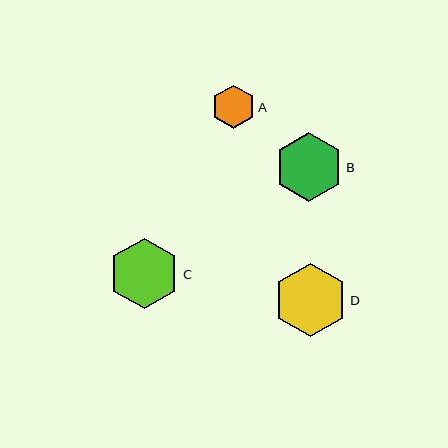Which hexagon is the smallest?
Hexagon A is the smallest with a size of approximately 43 pixels.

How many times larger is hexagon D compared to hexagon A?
Hexagon D is approximately 1.7 times the size of hexagon A.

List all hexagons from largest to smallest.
From largest to smallest: D, C, B, A.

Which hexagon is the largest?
Hexagon D is the largest with a size of approximately 73 pixels.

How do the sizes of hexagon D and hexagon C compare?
Hexagon D and hexagon C are approximately the same size.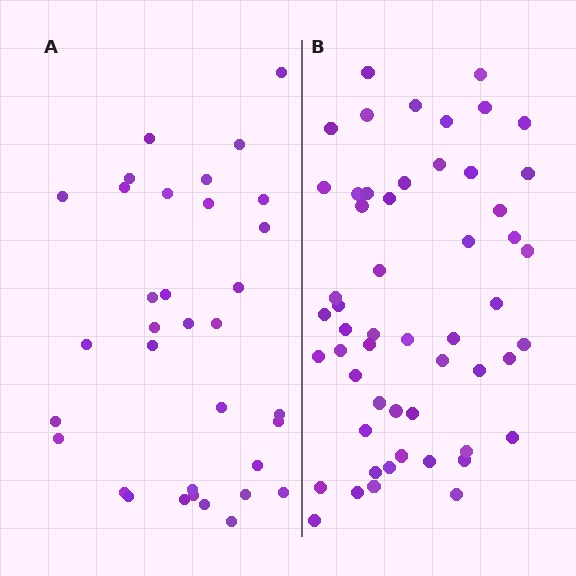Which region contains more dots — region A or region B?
Region B (the right region) has more dots.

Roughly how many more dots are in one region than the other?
Region B has approximately 20 more dots than region A.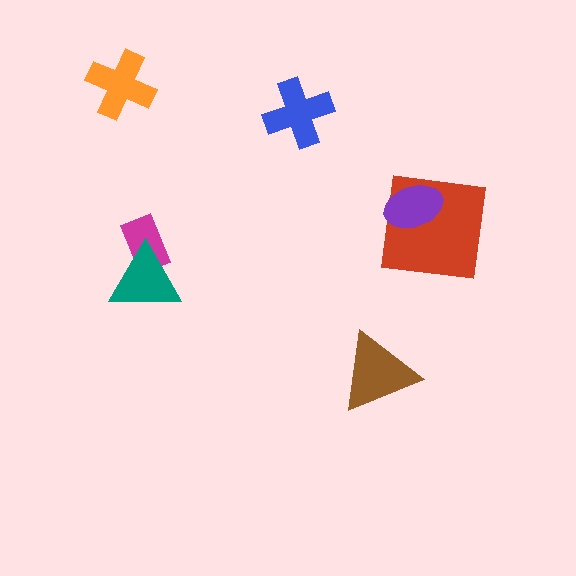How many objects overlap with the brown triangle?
0 objects overlap with the brown triangle.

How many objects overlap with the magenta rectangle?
1 object overlaps with the magenta rectangle.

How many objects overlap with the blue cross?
0 objects overlap with the blue cross.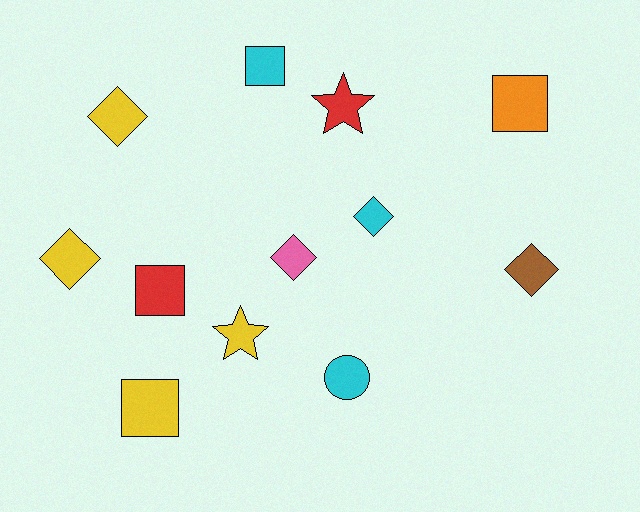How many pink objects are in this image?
There is 1 pink object.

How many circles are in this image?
There is 1 circle.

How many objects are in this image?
There are 12 objects.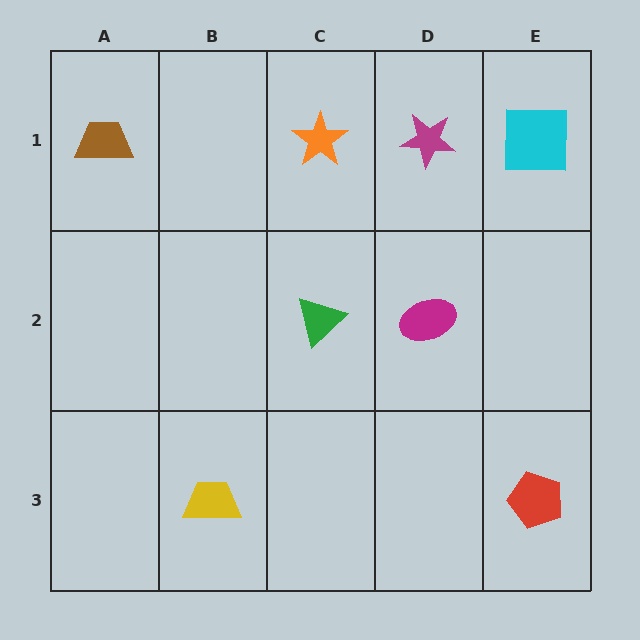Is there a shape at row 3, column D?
No, that cell is empty.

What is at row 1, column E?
A cyan square.